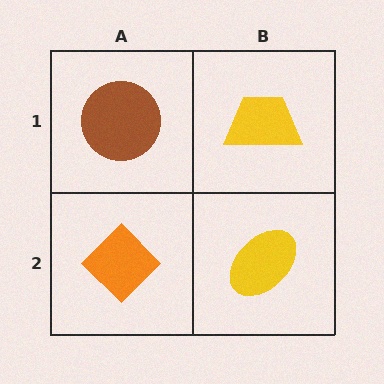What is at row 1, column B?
A yellow trapezoid.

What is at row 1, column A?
A brown circle.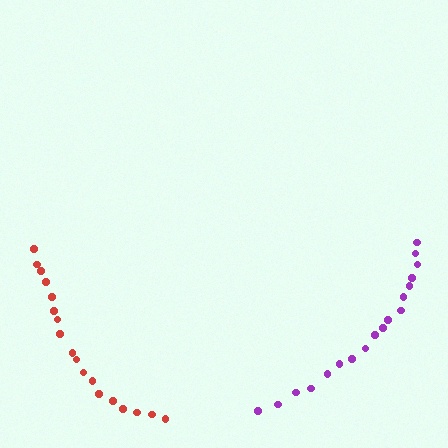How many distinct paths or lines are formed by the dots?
There are 2 distinct paths.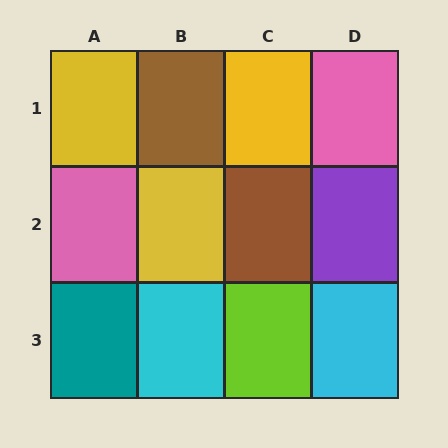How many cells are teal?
1 cell is teal.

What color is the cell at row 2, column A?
Pink.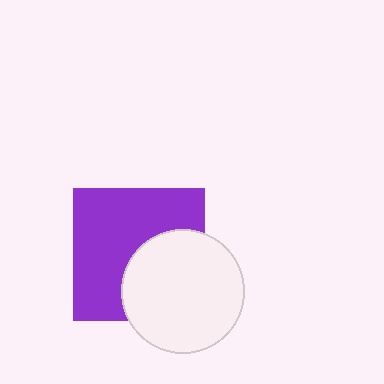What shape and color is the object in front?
The object in front is a white circle.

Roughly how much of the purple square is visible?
About half of it is visible (roughly 61%).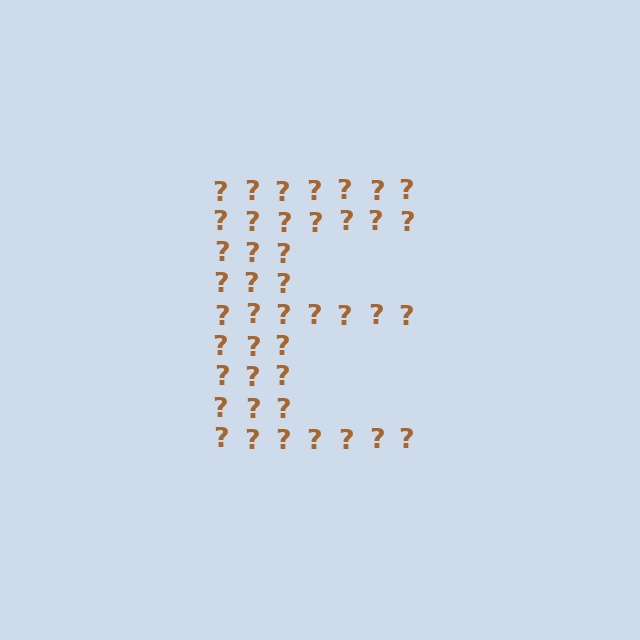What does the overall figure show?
The overall figure shows the letter E.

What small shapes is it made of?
It is made of small question marks.